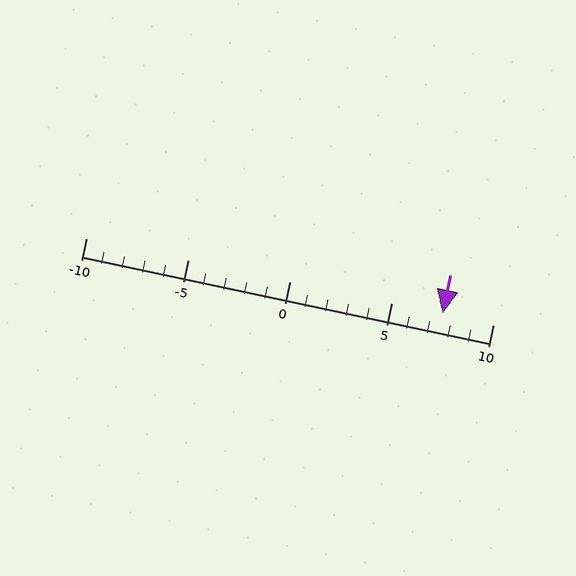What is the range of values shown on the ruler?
The ruler shows values from -10 to 10.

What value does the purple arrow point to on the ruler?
The purple arrow points to approximately 8.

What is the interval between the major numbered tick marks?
The major tick marks are spaced 5 units apart.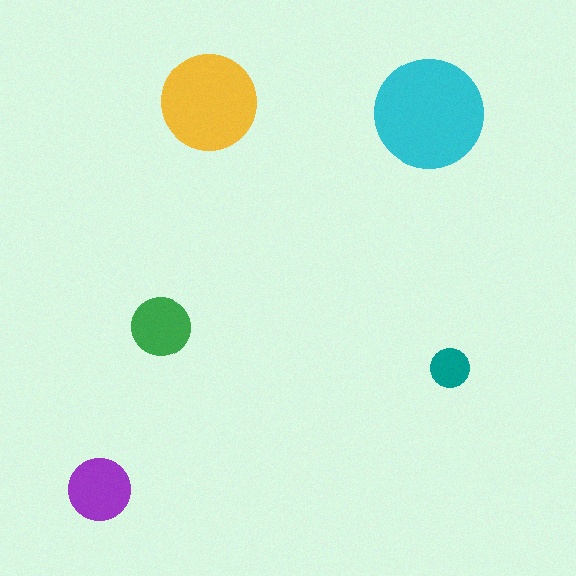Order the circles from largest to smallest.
the cyan one, the yellow one, the purple one, the green one, the teal one.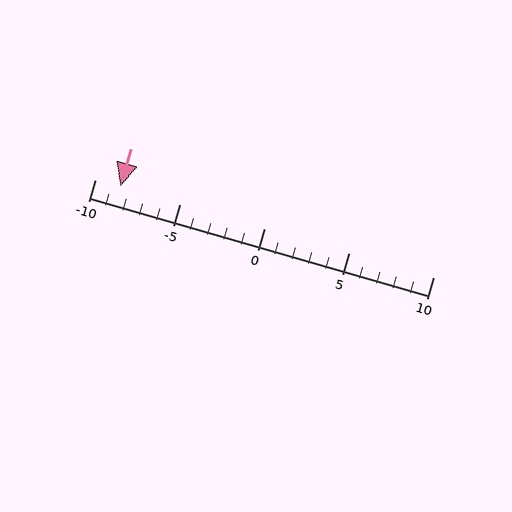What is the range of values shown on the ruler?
The ruler shows values from -10 to 10.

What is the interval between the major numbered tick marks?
The major tick marks are spaced 5 units apart.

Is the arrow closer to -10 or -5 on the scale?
The arrow is closer to -10.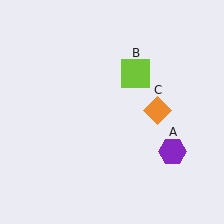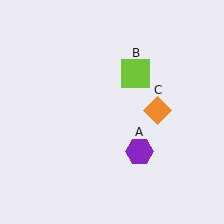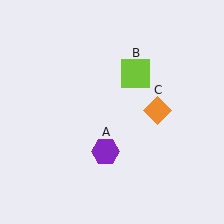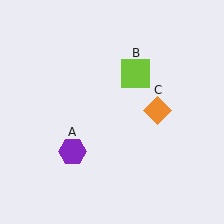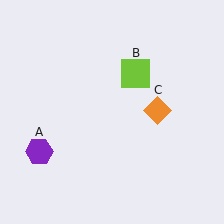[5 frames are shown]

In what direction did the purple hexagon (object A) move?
The purple hexagon (object A) moved left.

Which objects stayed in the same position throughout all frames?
Lime square (object B) and orange diamond (object C) remained stationary.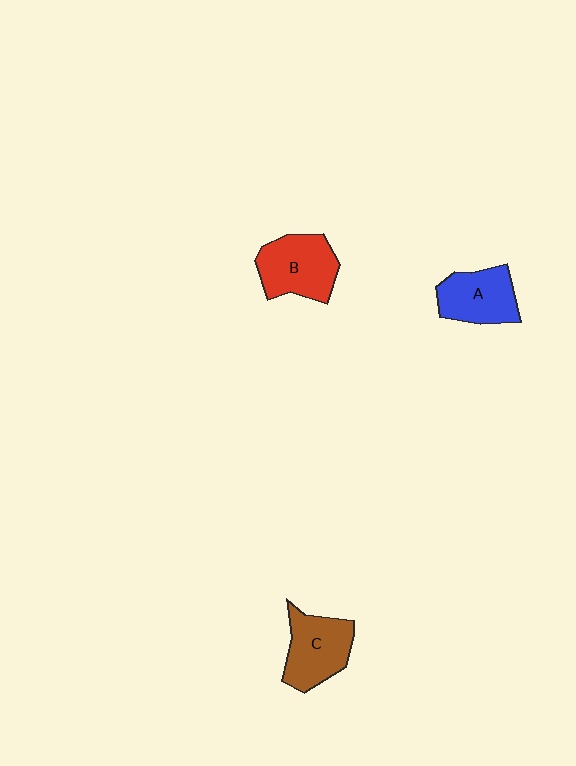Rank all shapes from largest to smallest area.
From largest to smallest: B (red), C (brown), A (blue).